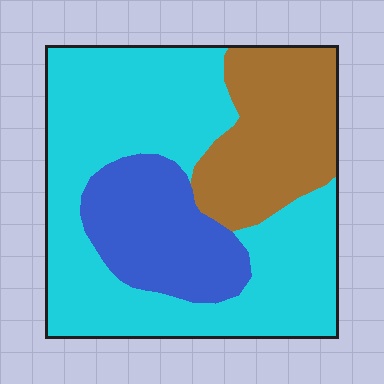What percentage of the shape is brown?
Brown takes up about one quarter (1/4) of the shape.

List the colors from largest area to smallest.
From largest to smallest: cyan, brown, blue.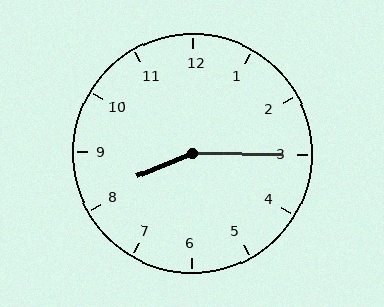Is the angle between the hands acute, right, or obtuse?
It is obtuse.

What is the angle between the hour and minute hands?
Approximately 158 degrees.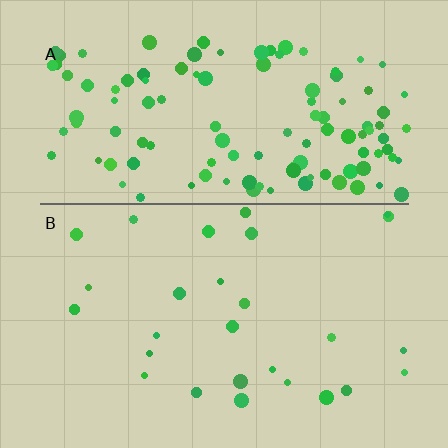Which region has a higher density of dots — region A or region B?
A (the top).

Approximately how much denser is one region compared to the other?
Approximately 4.3× — region A over region B.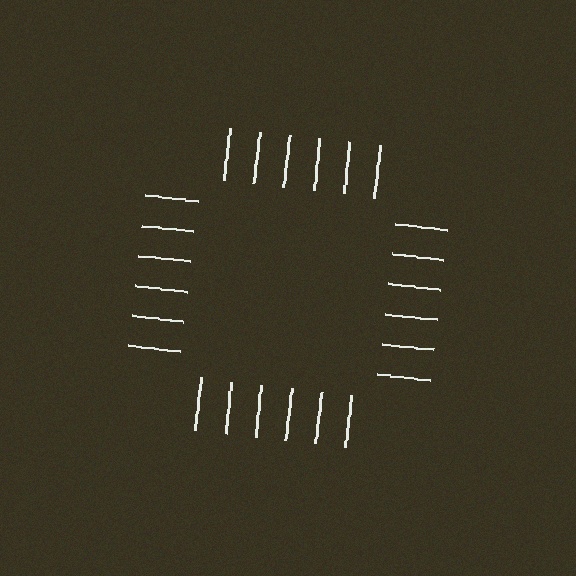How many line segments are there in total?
24 — 6 along each of the 4 edges.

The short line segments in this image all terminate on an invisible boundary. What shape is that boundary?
An illusory square — the line segments terminate on its edges but no continuous stroke is drawn.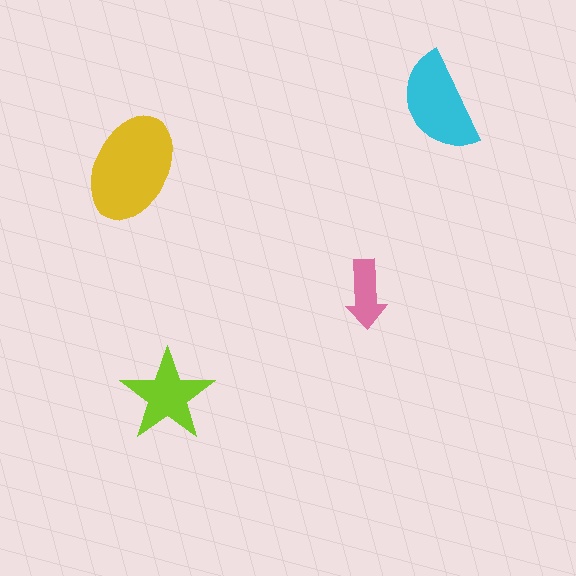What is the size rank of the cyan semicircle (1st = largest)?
2nd.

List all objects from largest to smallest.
The yellow ellipse, the cyan semicircle, the lime star, the pink arrow.